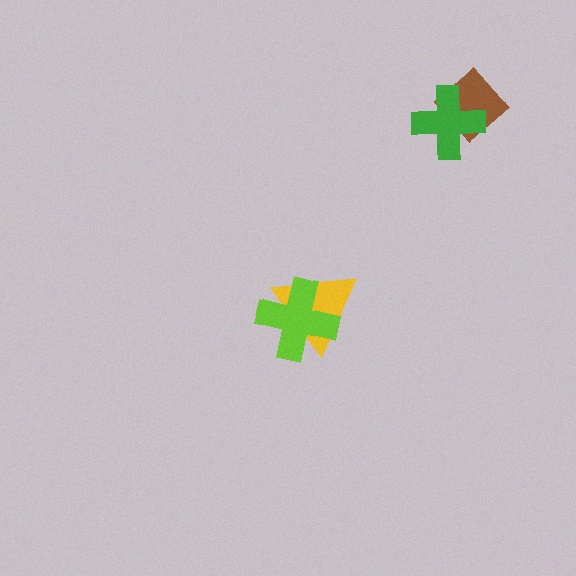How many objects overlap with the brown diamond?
1 object overlaps with the brown diamond.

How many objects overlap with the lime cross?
1 object overlaps with the lime cross.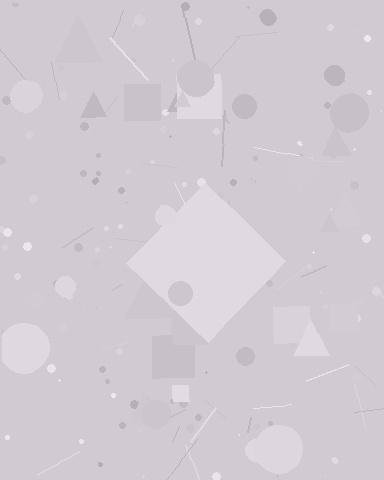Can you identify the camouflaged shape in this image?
The camouflaged shape is a diamond.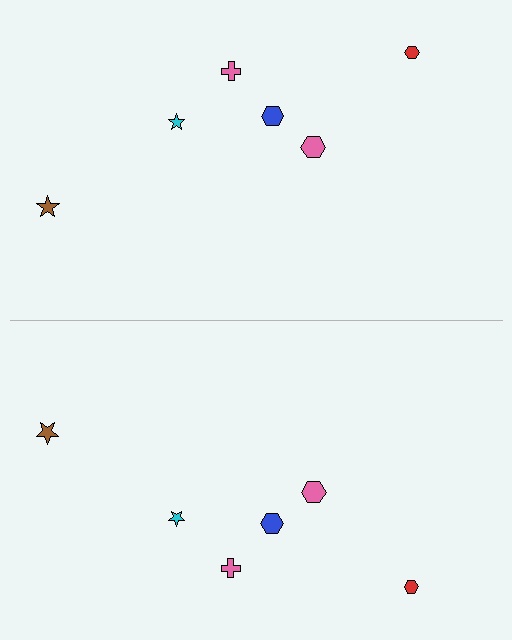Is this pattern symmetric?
Yes, this pattern has bilateral (reflection) symmetry.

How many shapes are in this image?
There are 12 shapes in this image.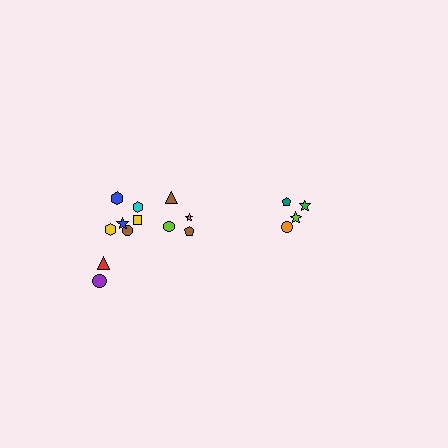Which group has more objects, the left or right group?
The left group.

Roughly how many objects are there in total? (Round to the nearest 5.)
Roughly 15 objects in total.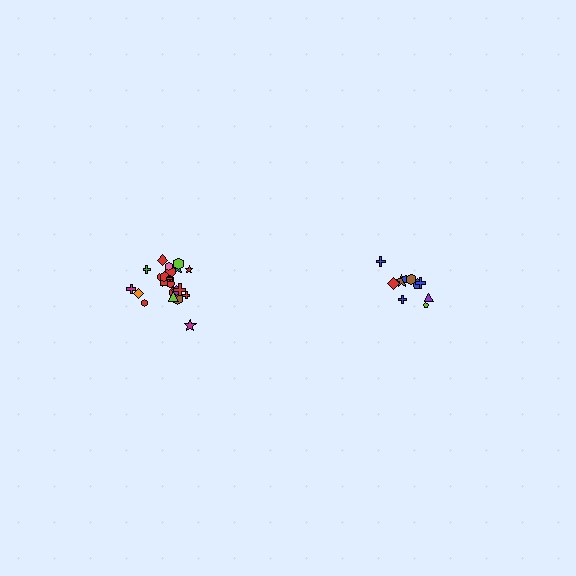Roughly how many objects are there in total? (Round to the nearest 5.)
Roughly 35 objects in total.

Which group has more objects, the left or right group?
The left group.